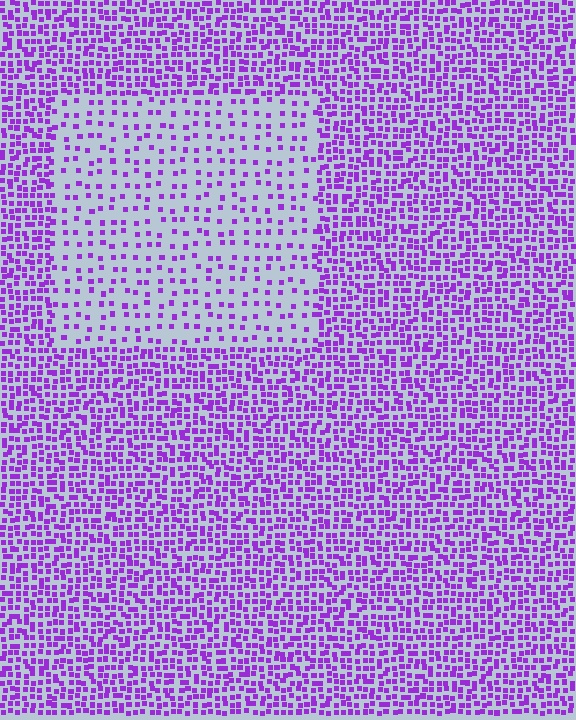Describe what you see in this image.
The image contains small purple elements arranged at two different densities. A rectangle-shaped region is visible where the elements are less densely packed than the surrounding area.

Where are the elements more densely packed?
The elements are more densely packed outside the rectangle boundary.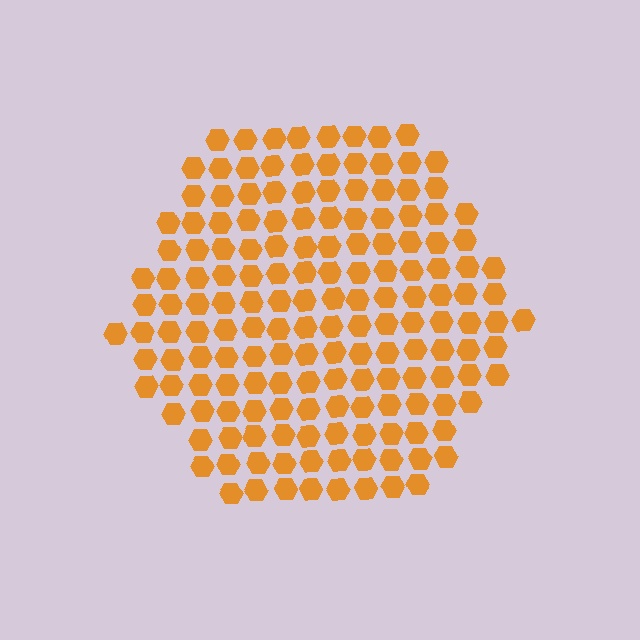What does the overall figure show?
The overall figure shows a hexagon.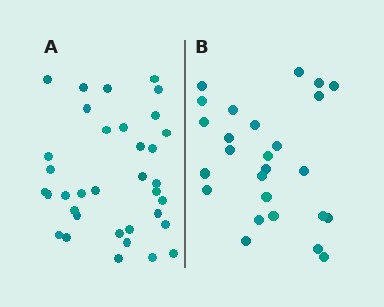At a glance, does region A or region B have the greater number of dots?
Region A (the left region) has more dots.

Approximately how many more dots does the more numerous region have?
Region A has roughly 8 or so more dots than region B.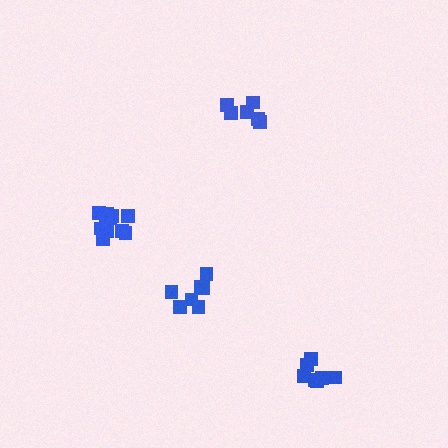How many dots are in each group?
Group 1: 8 dots, Group 2: 7 dots, Group 3: 6 dots, Group 4: 11 dots (32 total).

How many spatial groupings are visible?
There are 4 spatial groupings.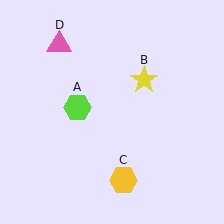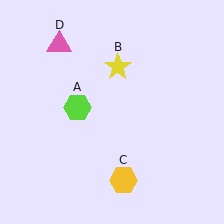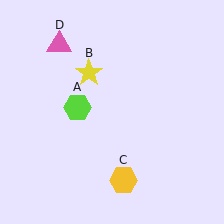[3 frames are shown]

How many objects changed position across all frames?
1 object changed position: yellow star (object B).